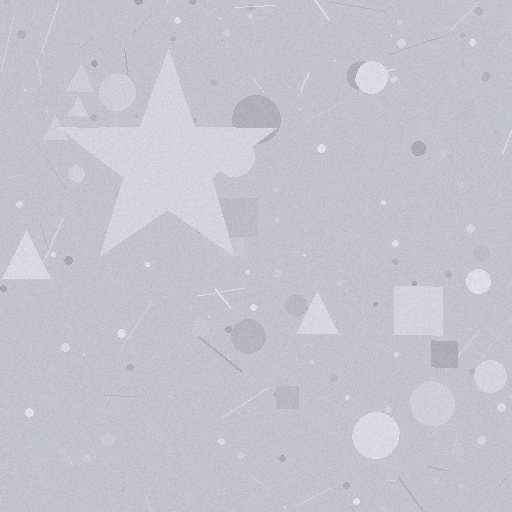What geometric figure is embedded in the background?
A star is embedded in the background.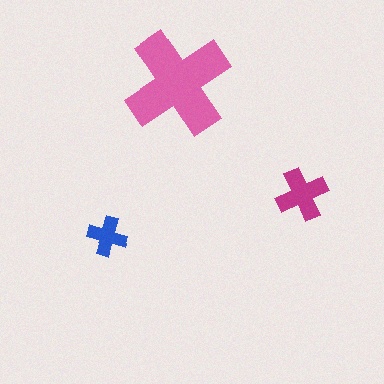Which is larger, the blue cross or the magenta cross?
The magenta one.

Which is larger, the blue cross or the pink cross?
The pink one.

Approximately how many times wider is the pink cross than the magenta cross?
About 2 times wider.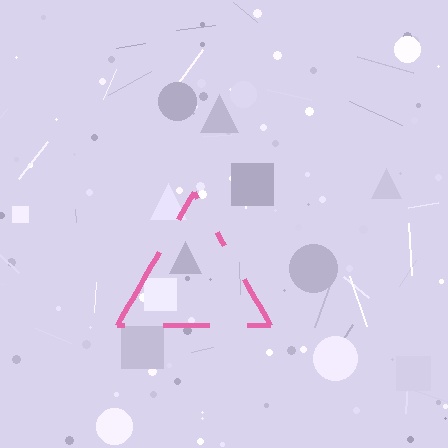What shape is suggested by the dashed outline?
The dashed outline suggests a triangle.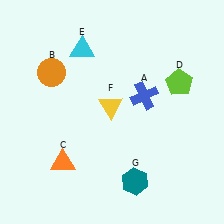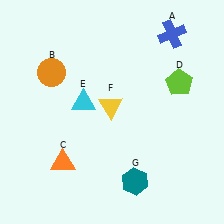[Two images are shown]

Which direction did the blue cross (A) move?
The blue cross (A) moved up.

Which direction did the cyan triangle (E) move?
The cyan triangle (E) moved down.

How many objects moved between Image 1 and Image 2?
2 objects moved between the two images.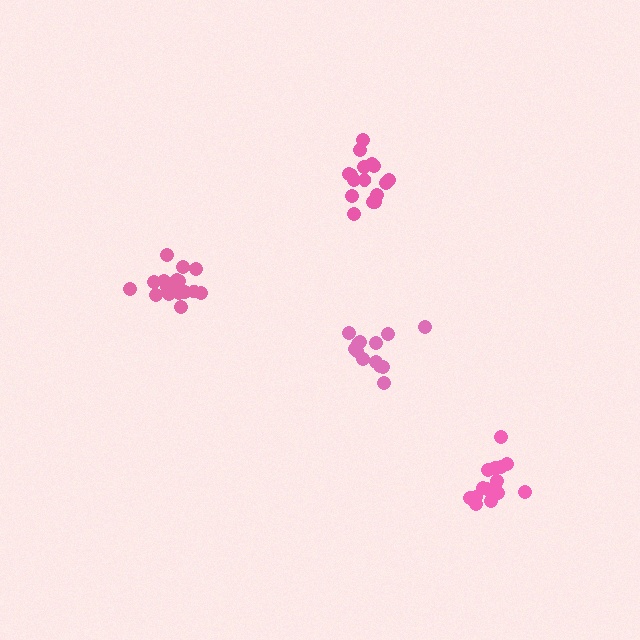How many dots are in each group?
Group 1: 15 dots, Group 2: 13 dots, Group 3: 16 dots, Group 4: 18 dots (62 total).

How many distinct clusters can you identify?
There are 4 distinct clusters.